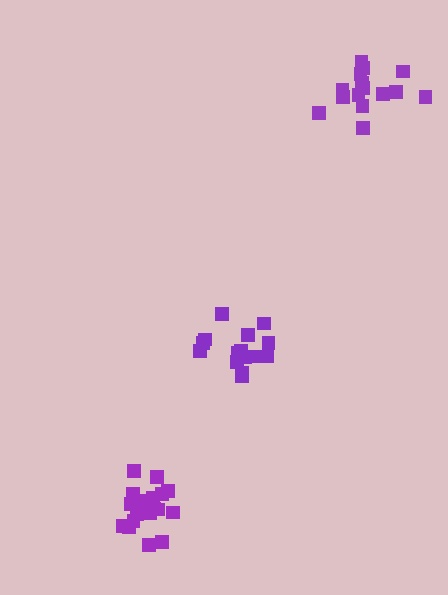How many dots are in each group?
Group 1: 15 dots, Group 2: 15 dots, Group 3: 18 dots (48 total).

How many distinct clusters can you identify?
There are 3 distinct clusters.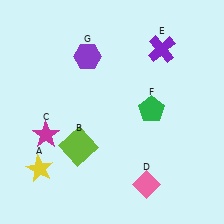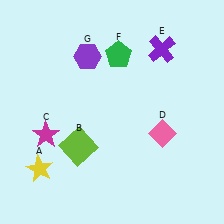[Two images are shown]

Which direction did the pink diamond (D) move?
The pink diamond (D) moved up.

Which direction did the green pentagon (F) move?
The green pentagon (F) moved up.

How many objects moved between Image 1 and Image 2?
2 objects moved between the two images.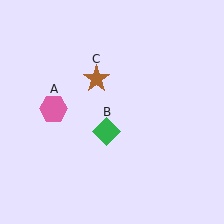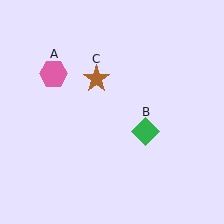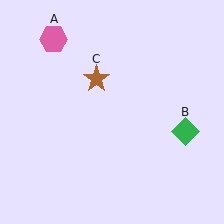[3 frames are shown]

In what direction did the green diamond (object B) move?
The green diamond (object B) moved right.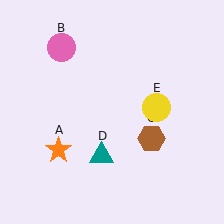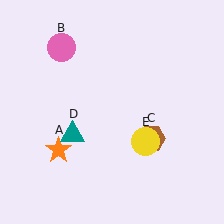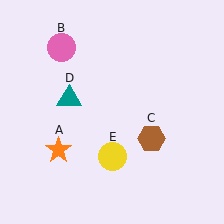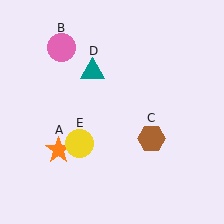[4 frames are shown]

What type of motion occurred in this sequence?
The teal triangle (object D), yellow circle (object E) rotated clockwise around the center of the scene.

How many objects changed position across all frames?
2 objects changed position: teal triangle (object D), yellow circle (object E).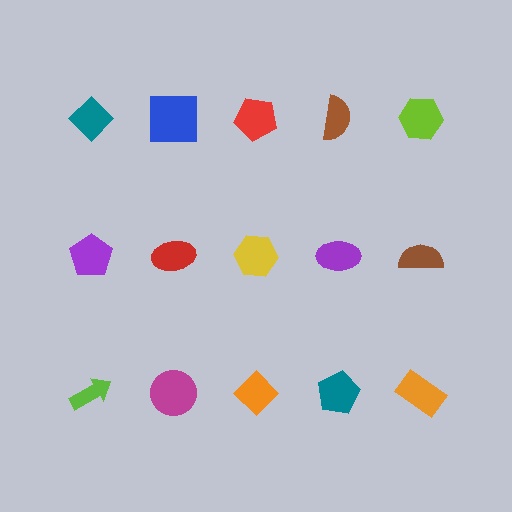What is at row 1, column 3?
A red pentagon.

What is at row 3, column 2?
A magenta circle.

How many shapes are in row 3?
5 shapes.